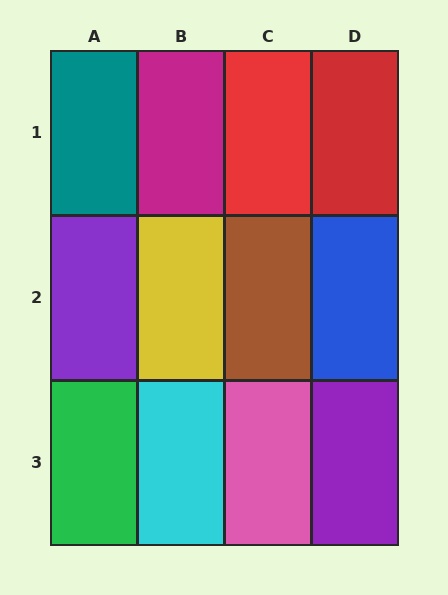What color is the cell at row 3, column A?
Green.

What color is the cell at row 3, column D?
Purple.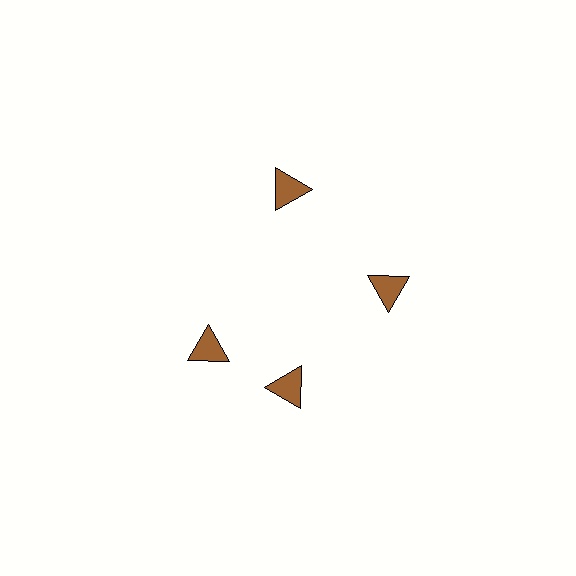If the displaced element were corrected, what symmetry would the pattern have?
It would have 4-fold rotational symmetry — the pattern would map onto itself every 90 degrees.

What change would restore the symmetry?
The symmetry would be restored by rotating it back into even spacing with its neighbors so that all 4 triangles sit at equal angles and equal distance from the center.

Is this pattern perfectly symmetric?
No. The 4 brown triangles are arranged in a ring, but one element near the 9 o'clock position is rotated out of alignment along the ring, breaking the 4-fold rotational symmetry.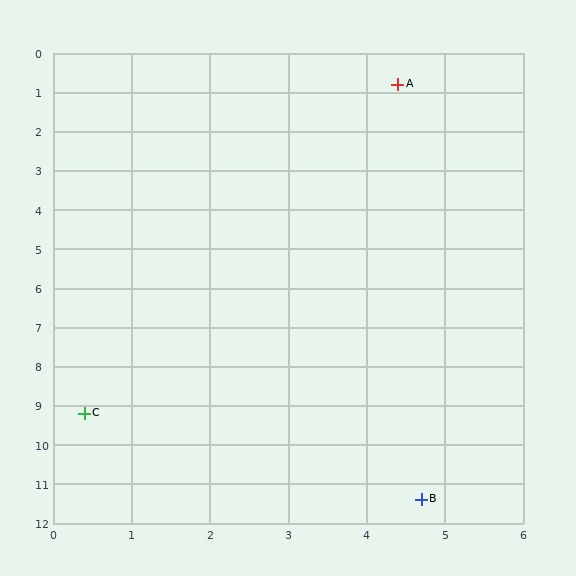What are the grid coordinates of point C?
Point C is at approximately (0.4, 9.2).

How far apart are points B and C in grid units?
Points B and C are about 4.8 grid units apart.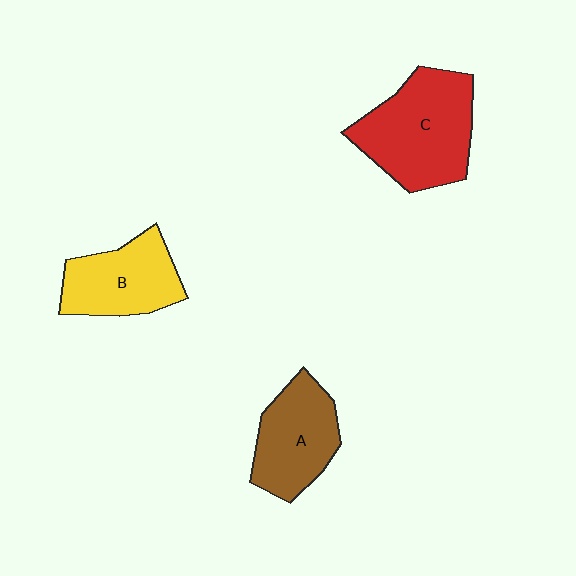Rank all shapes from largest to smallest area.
From largest to smallest: C (red), A (brown), B (yellow).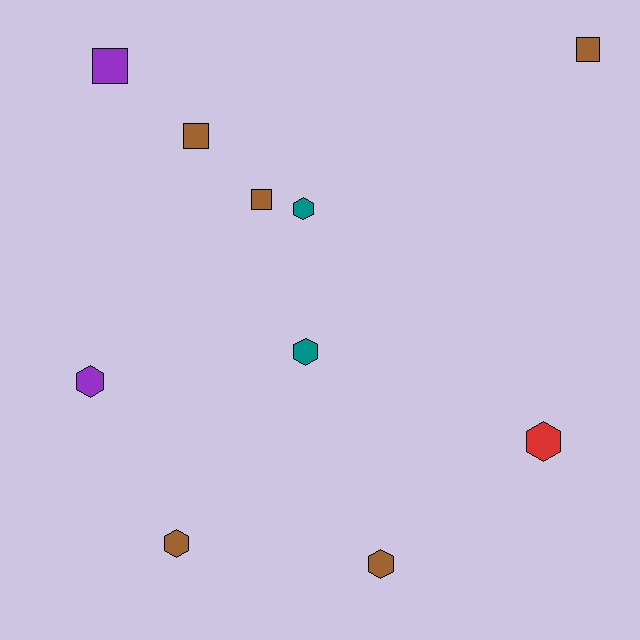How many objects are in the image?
There are 10 objects.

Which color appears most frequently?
Brown, with 5 objects.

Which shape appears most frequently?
Hexagon, with 6 objects.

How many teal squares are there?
There are no teal squares.